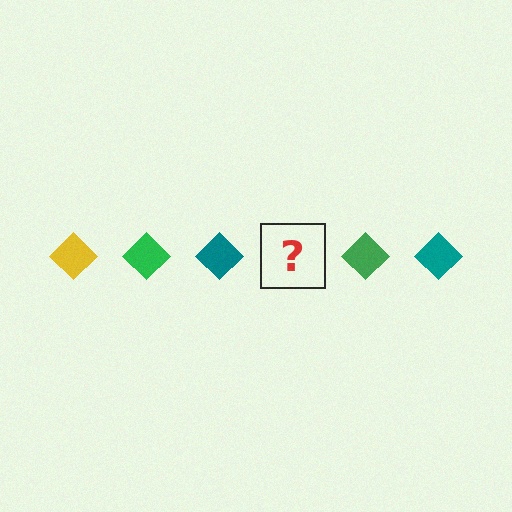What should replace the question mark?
The question mark should be replaced with a yellow diamond.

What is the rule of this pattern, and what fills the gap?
The rule is that the pattern cycles through yellow, green, teal diamonds. The gap should be filled with a yellow diamond.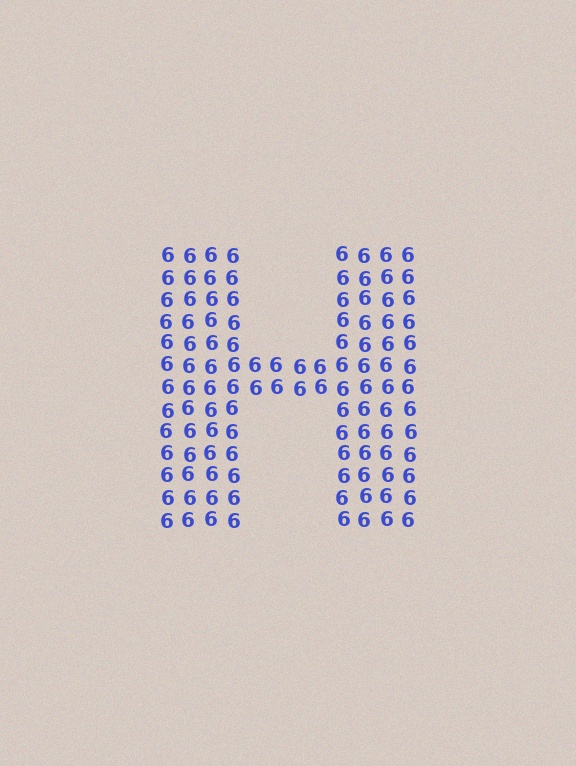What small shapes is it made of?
It is made of small digit 6's.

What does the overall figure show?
The overall figure shows the letter H.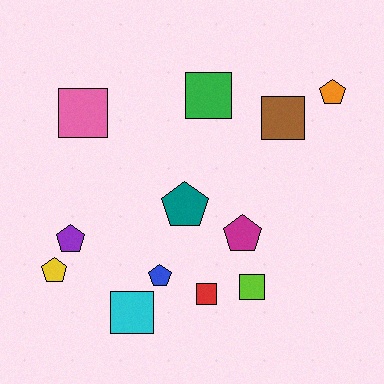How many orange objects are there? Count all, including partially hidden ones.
There is 1 orange object.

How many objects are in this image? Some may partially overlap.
There are 12 objects.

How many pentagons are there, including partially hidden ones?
There are 6 pentagons.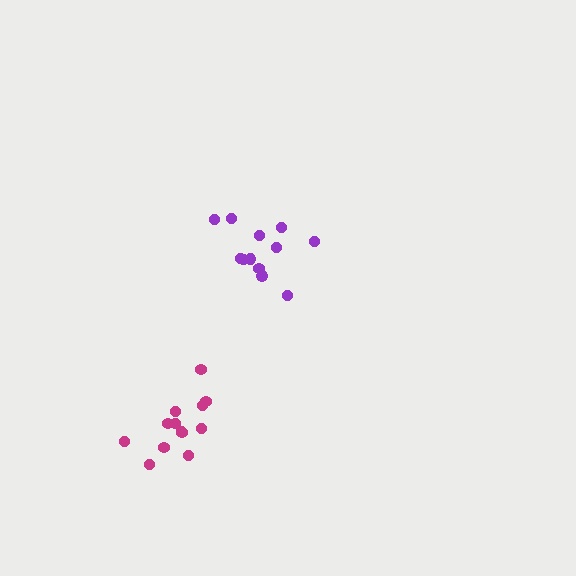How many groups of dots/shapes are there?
There are 2 groups.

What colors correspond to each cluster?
The clusters are colored: purple, magenta.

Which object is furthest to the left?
The magenta cluster is leftmost.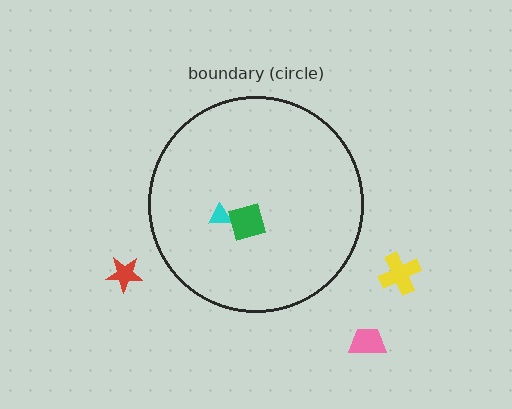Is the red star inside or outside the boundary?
Outside.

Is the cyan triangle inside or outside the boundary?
Inside.